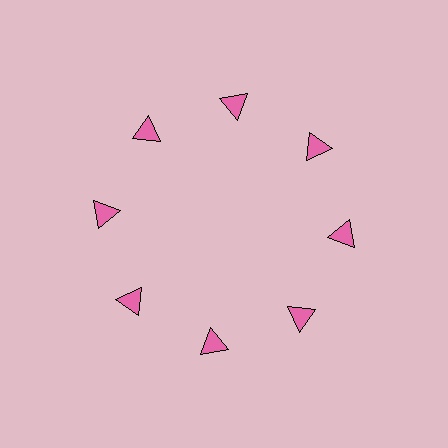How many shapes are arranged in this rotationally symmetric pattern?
There are 8 shapes, arranged in 8 groups of 1.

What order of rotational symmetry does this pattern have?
This pattern has 8-fold rotational symmetry.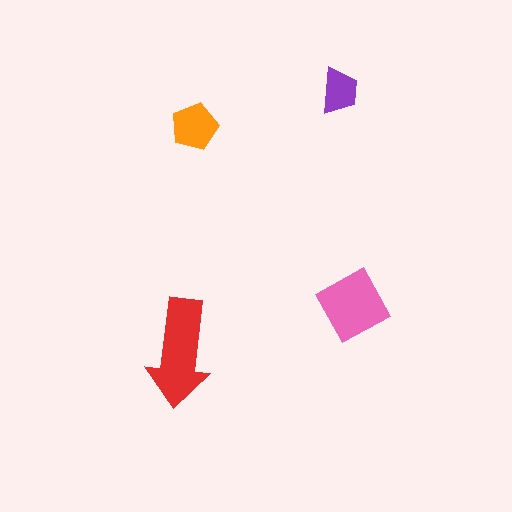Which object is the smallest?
The purple trapezoid.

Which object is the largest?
The red arrow.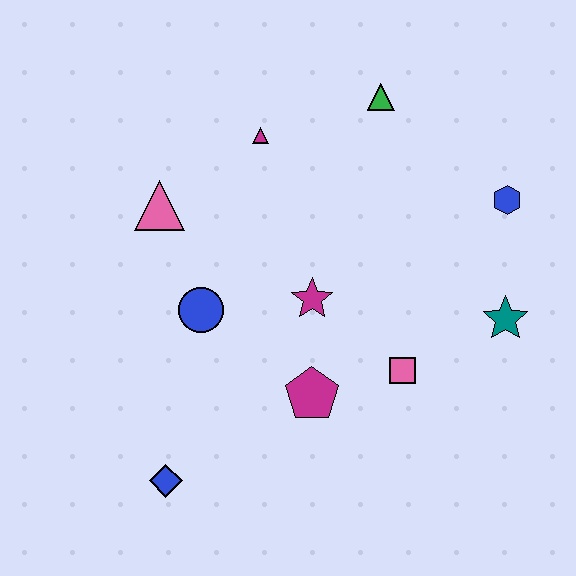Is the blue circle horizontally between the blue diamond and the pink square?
Yes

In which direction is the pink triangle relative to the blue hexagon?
The pink triangle is to the left of the blue hexagon.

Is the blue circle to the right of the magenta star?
No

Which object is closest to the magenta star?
The magenta pentagon is closest to the magenta star.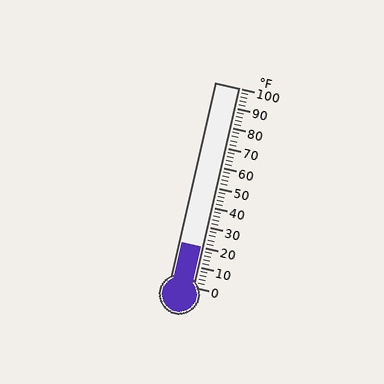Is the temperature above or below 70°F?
The temperature is below 70°F.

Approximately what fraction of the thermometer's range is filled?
The thermometer is filled to approximately 20% of its range.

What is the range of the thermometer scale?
The thermometer scale ranges from 0°F to 100°F.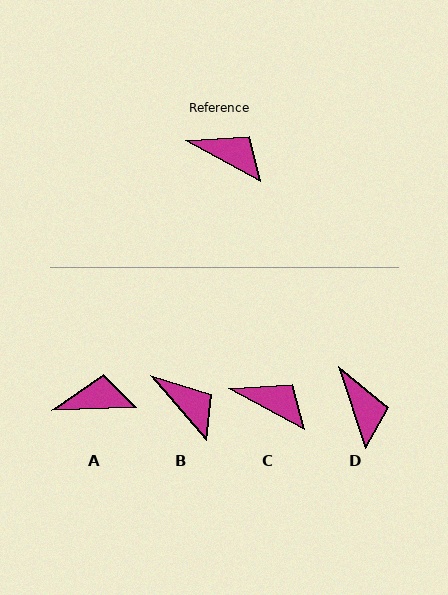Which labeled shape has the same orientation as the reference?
C.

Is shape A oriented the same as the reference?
No, it is off by about 30 degrees.